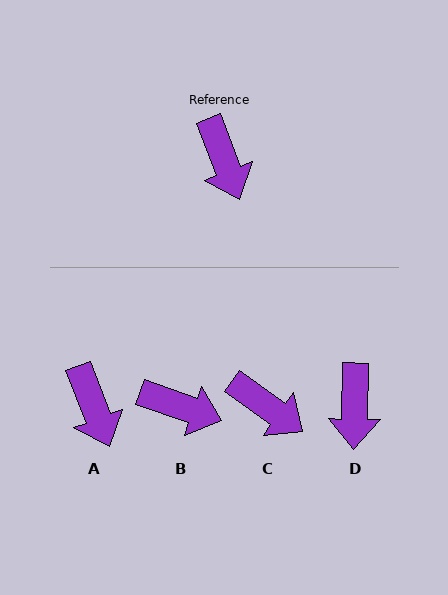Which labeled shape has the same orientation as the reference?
A.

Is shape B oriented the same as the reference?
No, it is off by about 49 degrees.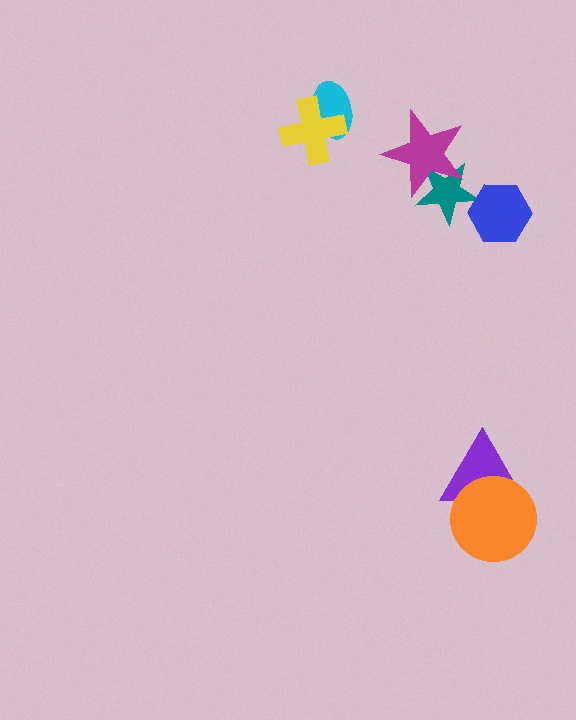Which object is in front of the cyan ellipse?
The yellow cross is in front of the cyan ellipse.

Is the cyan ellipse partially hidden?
Yes, it is partially covered by another shape.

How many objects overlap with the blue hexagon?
1 object overlaps with the blue hexagon.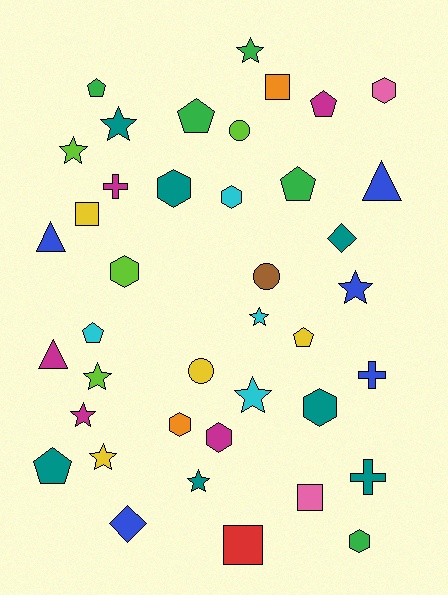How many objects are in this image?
There are 40 objects.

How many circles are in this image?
There are 3 circles.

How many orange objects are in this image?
There are 2 orange objects.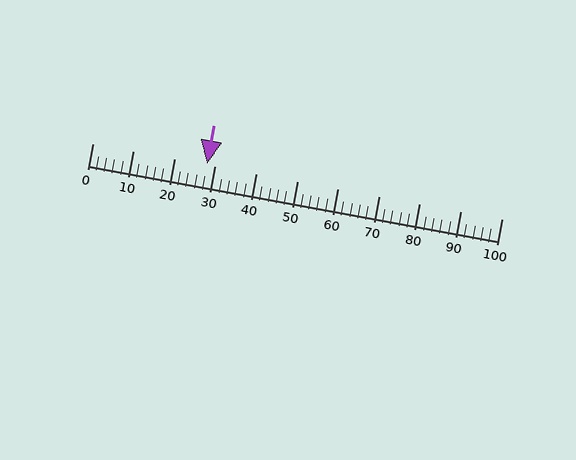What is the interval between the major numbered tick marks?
The major tick marks are spaced 10 units apart.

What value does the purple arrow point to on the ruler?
The purple arrow points to approximately 28.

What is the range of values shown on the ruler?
The ruler shows values from 0 to 100.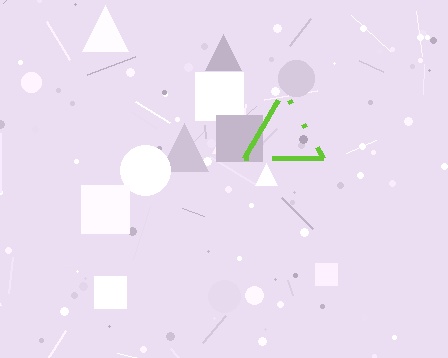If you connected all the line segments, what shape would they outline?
They would outline a triangle.